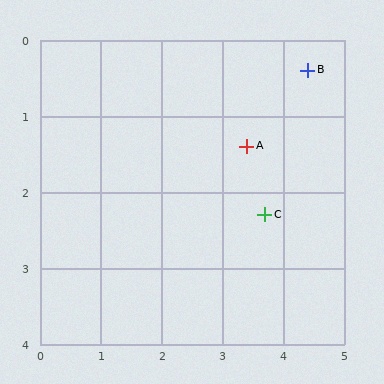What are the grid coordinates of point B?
Point B is at approximately (4.4, 0.4).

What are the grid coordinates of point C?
Point C is at approximately (3.7, 2.3).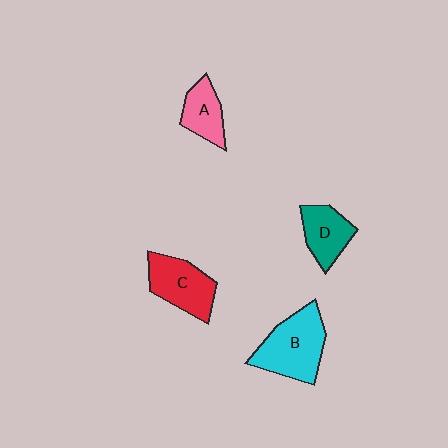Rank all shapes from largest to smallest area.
From largest to smallest: B (cyan), C (red), D (teal), A (pink).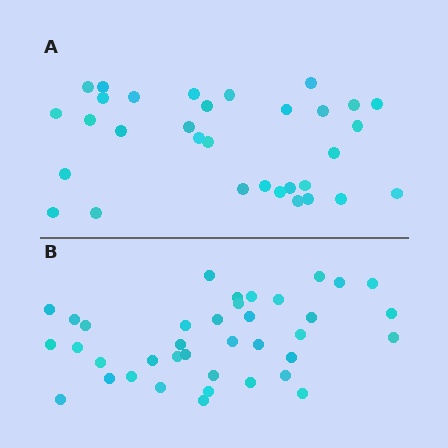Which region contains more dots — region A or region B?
Region B (the bottom region) has more dots.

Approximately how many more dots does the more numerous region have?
Region B has about 6 more dots than region A.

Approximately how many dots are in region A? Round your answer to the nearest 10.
About 30 dots. (The exact count is 32, which rounds to 30.)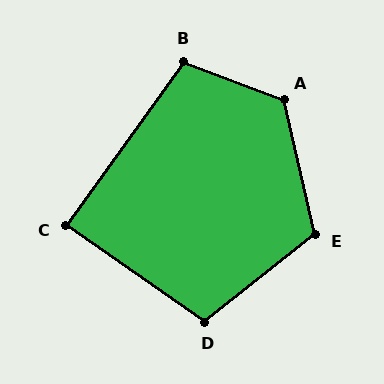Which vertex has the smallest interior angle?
C, at approximately 89 degrees.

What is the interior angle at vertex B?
Approximately 105 degrees (obtuse).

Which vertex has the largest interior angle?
A, at approximately 124 degrees.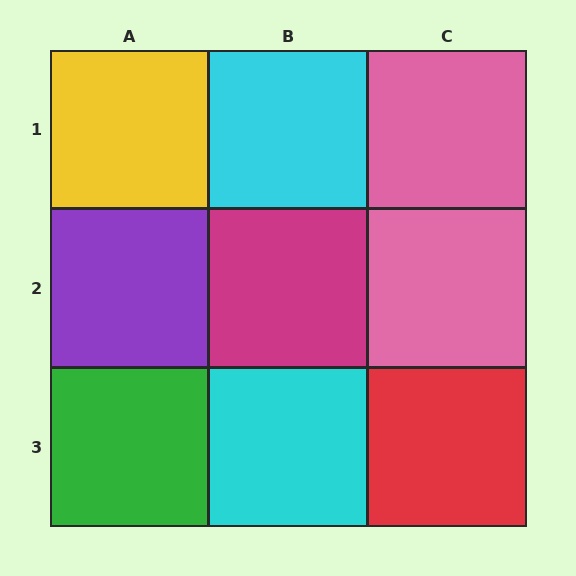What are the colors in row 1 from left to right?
Yellow, cyan, pink.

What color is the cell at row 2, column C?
Pink.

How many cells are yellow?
1 cell is yellow.